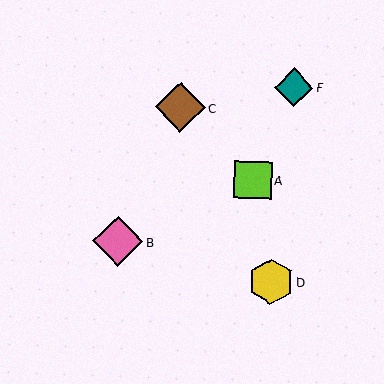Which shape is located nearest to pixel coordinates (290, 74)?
The teal diamond (labeled F) at (294, 87) is nearest to that location.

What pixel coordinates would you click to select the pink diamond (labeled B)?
Click at (118, 241) to select the pink diamond B.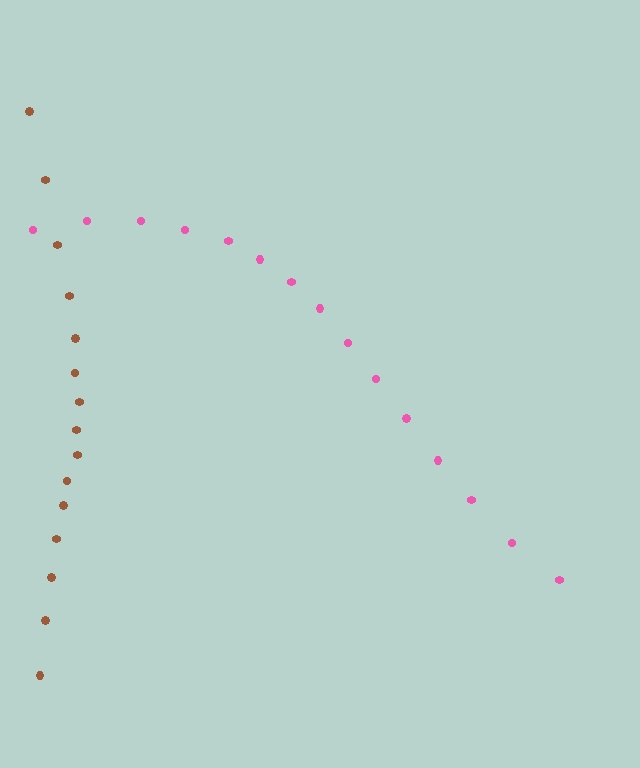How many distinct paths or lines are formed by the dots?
There are 2 distinct paths.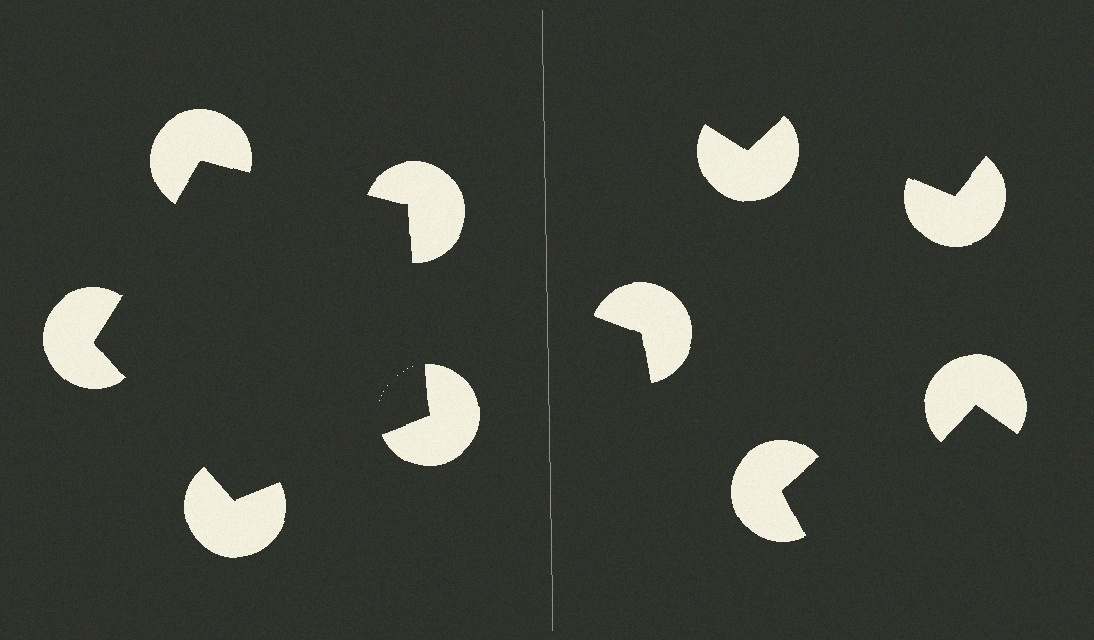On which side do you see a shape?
An illusory pentagon appears on the left side. On the right side the wedge cuts are rotated, so no coherent shape forms.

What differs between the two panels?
The pac-man discs are positioned identically on both sides; only the wedge orientations differ. On the left they align to a pentagon; on the right they are misaligned.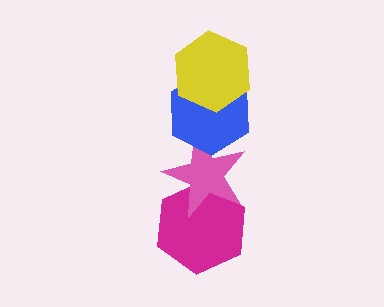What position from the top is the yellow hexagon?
The yellow hexagon is 1st from the top.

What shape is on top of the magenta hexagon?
The pink star is on top of the magenta hexagon.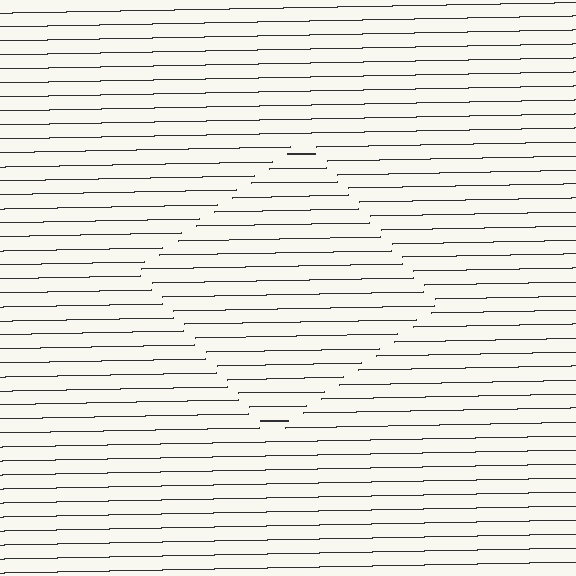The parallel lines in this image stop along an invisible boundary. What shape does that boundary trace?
An illusory square. The interior of the shape contains the same grating, shifted by half a period — the contour is defined by the phase discontinuity where line-ends from the inner and outer gratings abut.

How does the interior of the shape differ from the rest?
The interior of the shape contains the same grating, shifted by half a period — the contour is defined by the phase discontinuity where line-ends from the inner and outer gratings abut.